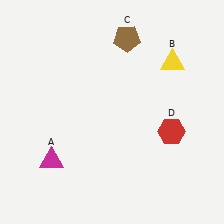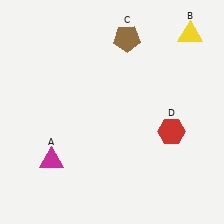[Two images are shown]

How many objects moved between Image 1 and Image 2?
1 object moved between the two images.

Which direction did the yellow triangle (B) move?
The yellow triangle (B) moved up.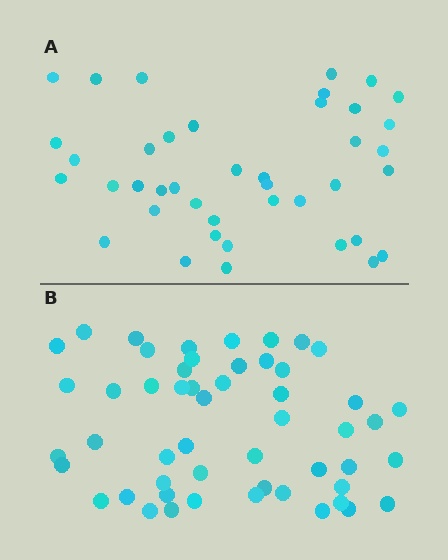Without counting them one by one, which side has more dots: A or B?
Region B (the bottom region) has more dots.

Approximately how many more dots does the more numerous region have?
Region B has roughly 12 or so more dots than region A.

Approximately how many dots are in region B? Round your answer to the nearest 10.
About 50 dots. (The exact count is 52, which rounds to 50.)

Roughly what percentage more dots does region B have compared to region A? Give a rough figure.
About 25% more.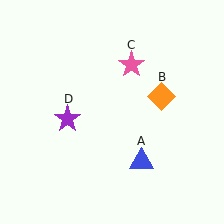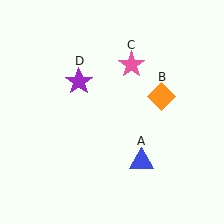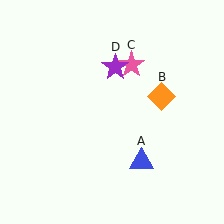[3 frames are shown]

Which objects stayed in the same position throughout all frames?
Blue triangle (object A) and orange diamond (object B) and pink star (object C) remained stationary.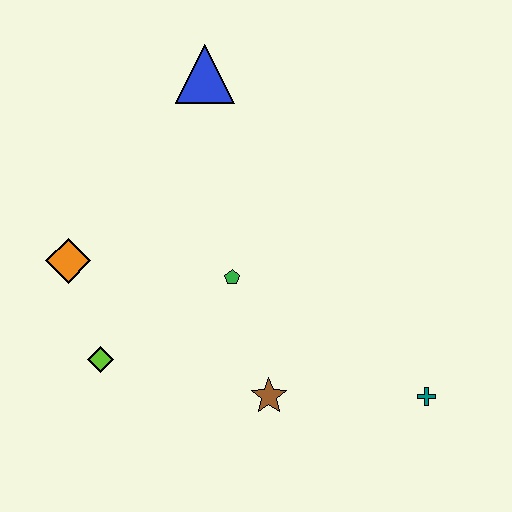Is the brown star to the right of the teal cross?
No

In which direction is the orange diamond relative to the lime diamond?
The orange diamond is above the lime diamond.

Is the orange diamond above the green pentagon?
Yes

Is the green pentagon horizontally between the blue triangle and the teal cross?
Yes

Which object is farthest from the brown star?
The blue triangle is farthest from the brown star.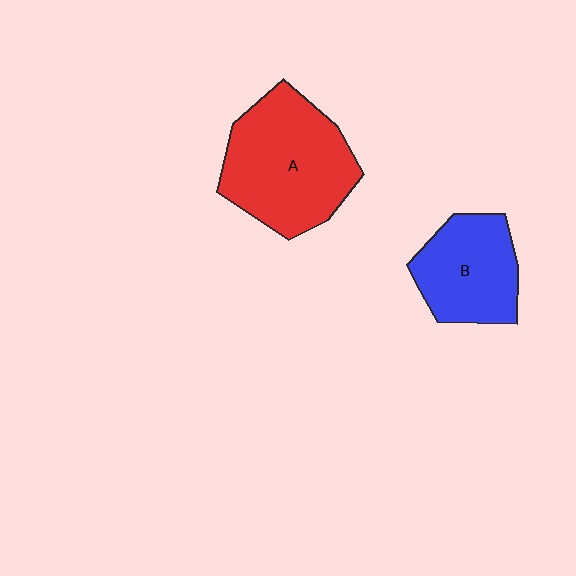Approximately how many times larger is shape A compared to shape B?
Approximately 1.5 times.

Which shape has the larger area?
Shape A (red).